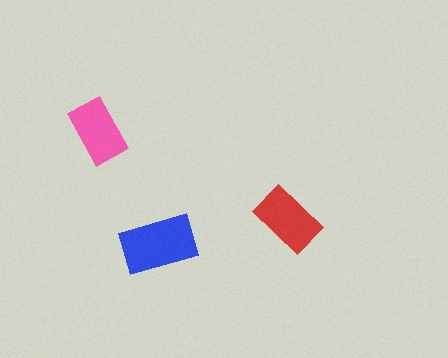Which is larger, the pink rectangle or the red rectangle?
The red one.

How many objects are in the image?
There are 3 objects in the image.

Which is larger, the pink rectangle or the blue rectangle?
The blue one.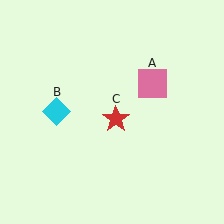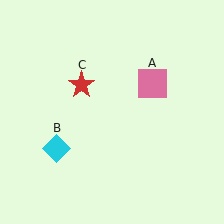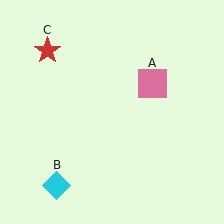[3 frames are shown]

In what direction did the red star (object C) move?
The red star (object C) moved up and to the left.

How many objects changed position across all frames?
2 objects changed position: cyan diamond (object B), red star (object C).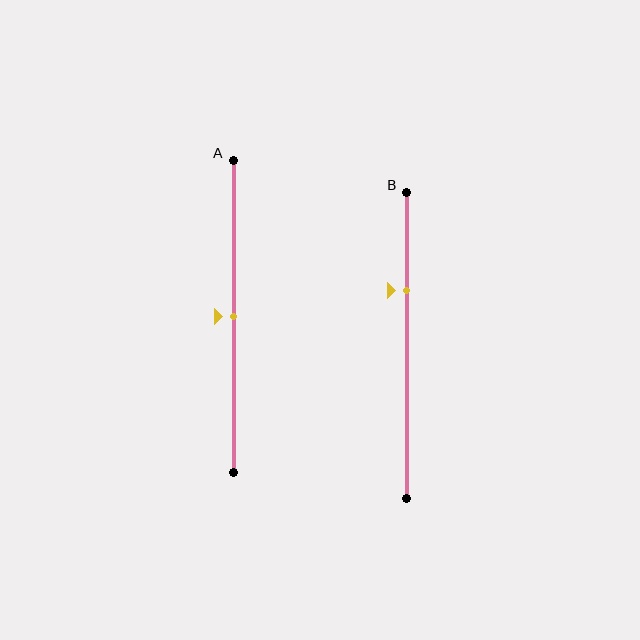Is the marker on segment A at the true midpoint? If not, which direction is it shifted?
Yes, the marker on segment A is at the true midpoint.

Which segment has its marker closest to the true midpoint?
Segment A has its marker closest to the true midpoint.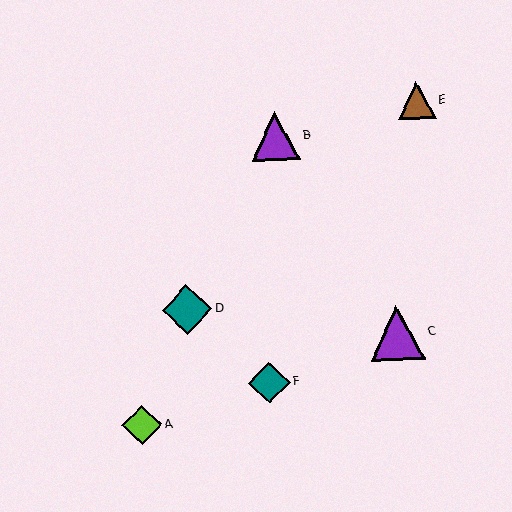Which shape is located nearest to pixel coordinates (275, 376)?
The teal diamond (labeled F) at (269, 383) is nearest to that location.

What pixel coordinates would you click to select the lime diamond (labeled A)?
Click at (142, 425) to select the lime diamond A.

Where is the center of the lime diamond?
The center of the lime diamond is at (142, 425).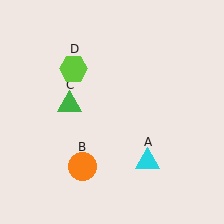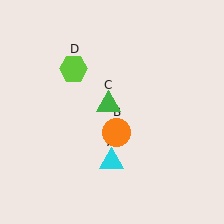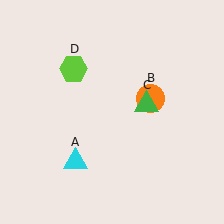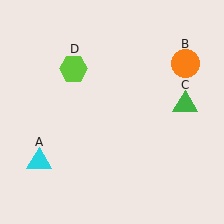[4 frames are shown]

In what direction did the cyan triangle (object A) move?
The cyan triangle (object A) moved left.